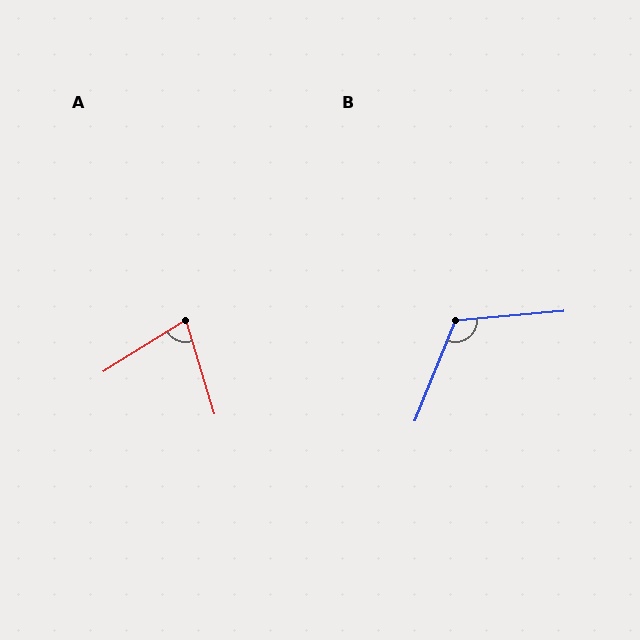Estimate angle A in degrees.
Approximately 75 degrees.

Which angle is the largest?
B, at approximately 117 degrees.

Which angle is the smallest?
A, at approximately 75 degrees.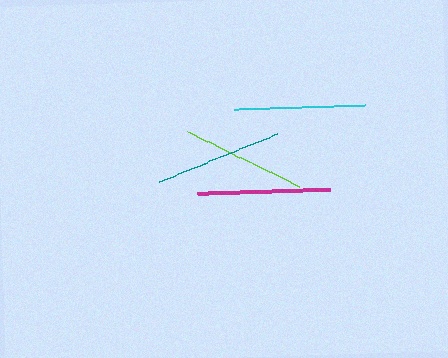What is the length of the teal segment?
The teal segment is approximately 127 pixels long.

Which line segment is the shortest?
The lime line is the shortest at approximately 124 pixels.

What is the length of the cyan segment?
The cyan segment is approximately 131 pixels long.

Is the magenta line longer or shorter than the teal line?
The magenta line is longer than the teal line.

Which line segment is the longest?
The magenta line is the longest at approximately 133 pixels.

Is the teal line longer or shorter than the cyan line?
The cyan line is longer than the teal line.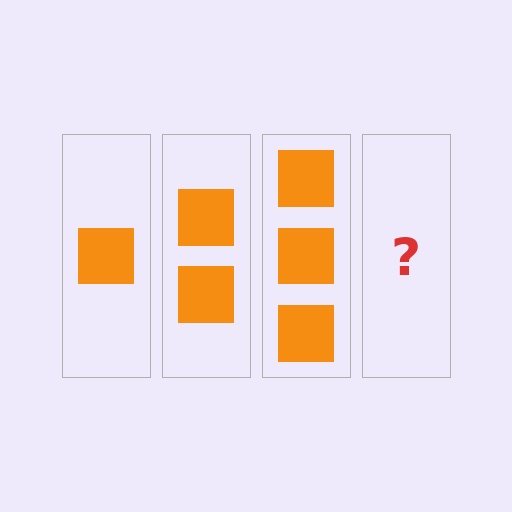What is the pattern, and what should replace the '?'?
The pattern is that each step adds one more square. The '?' should be 4 squares.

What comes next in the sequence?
The next element should be 4 squares.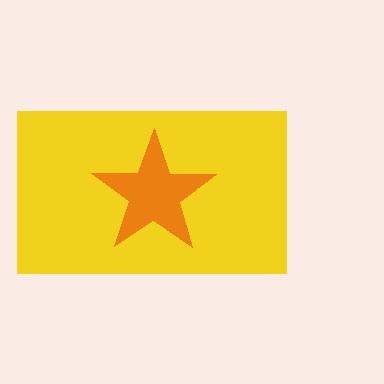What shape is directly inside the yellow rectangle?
The orange star.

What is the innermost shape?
The orange star.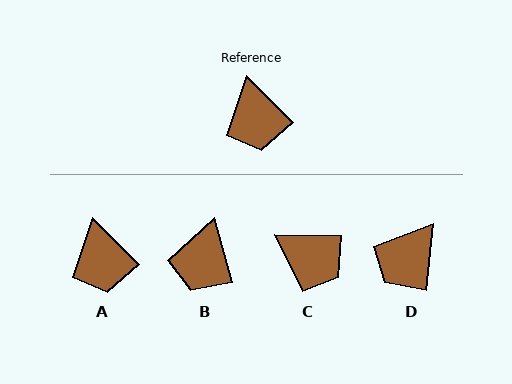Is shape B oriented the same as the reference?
No, it is off by about 30 degrees.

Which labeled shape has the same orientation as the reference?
A.